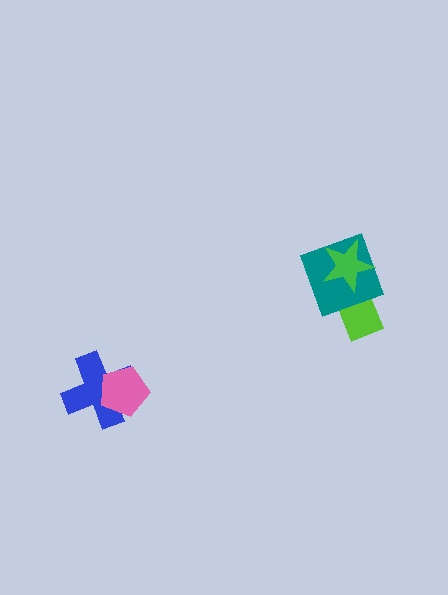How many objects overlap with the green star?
2 objects overlap with the green star.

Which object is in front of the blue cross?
The pink pentagon is in front of the blue cross.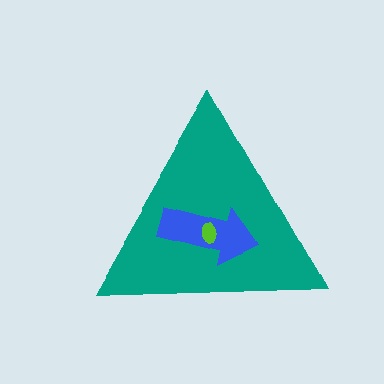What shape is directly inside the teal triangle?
The blue arrow.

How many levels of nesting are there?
3.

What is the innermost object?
The lime ellipse.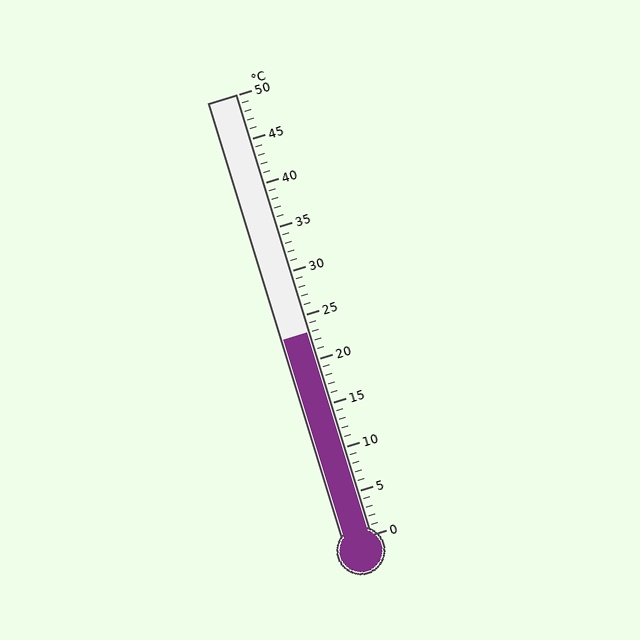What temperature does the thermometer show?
The thermometer shows approximately 23°C.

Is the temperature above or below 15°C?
The temperature is above 15°C.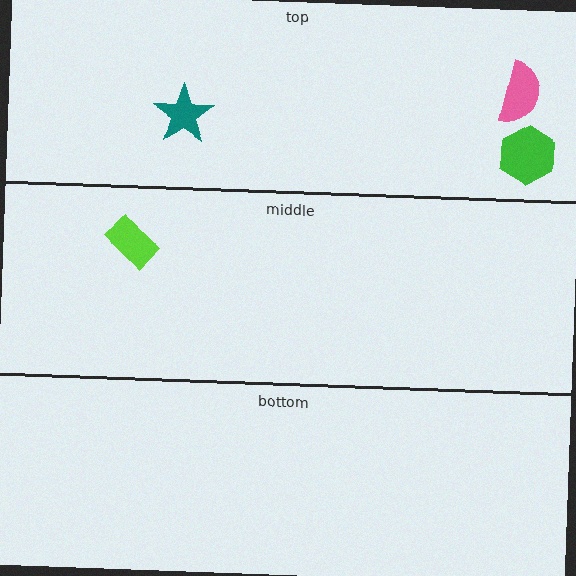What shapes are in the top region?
The green hexagon, the teal star, the pink semicircle.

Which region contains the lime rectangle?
The middle region.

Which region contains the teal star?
The top region.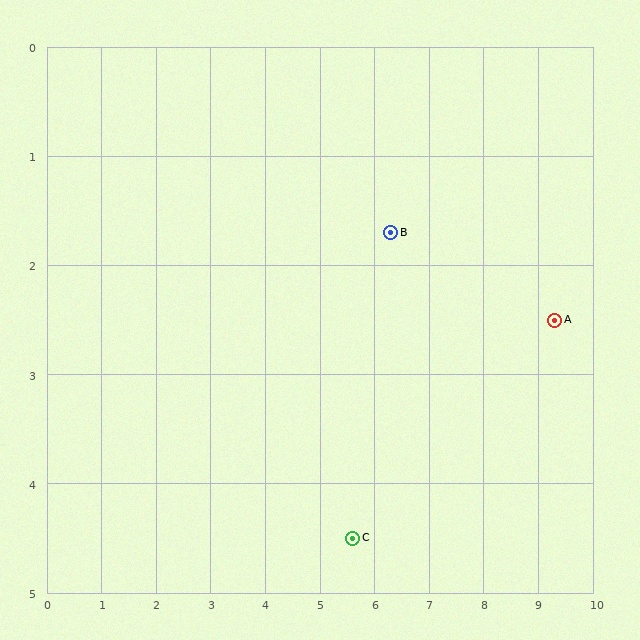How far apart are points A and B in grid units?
Points A and B are about 3.1 grid units apart.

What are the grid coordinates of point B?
Point B is at approximately (6.3, 1.7).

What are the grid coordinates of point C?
Point C is at approximately (5.6, 4.5).